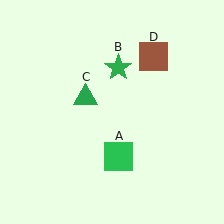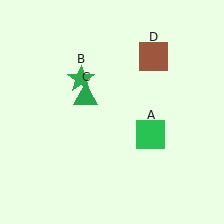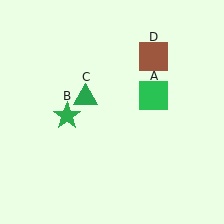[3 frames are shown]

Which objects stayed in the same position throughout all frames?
Green triangle (object C) and brown square (object D) remained stationary.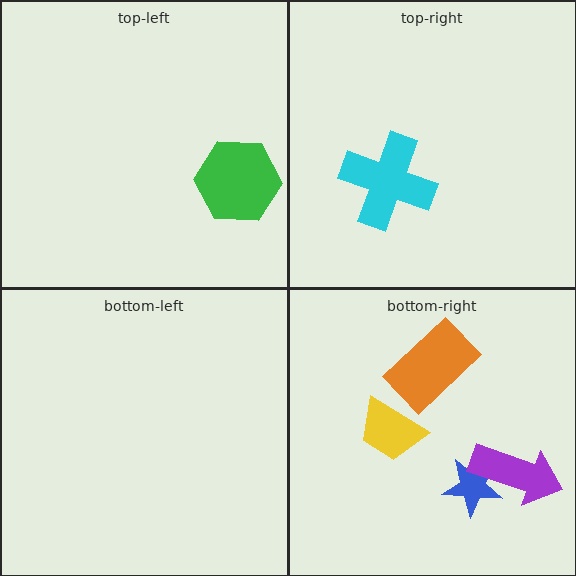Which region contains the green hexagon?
The top-left region.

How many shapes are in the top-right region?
1.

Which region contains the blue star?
The bottom-right region.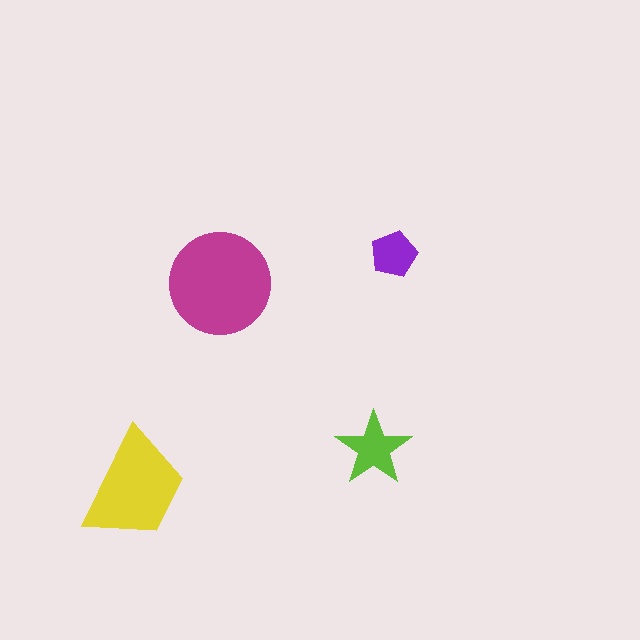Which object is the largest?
The magenta circle.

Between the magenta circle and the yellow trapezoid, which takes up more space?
The magenta circle.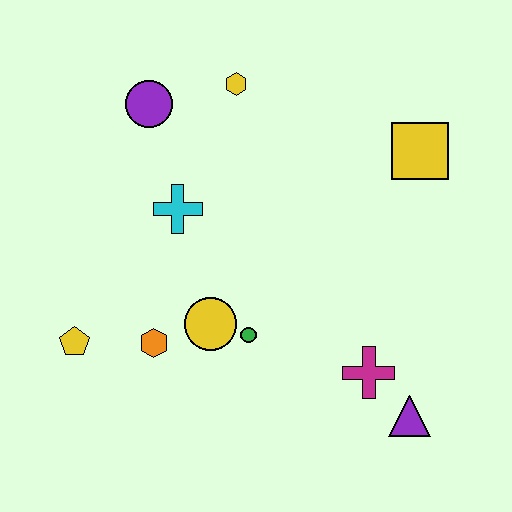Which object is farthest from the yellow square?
The yellow pentagon is farthest from the yellow square.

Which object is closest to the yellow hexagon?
The purple circle is closest to the yellow hexagon.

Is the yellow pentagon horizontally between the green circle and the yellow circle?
No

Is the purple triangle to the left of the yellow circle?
No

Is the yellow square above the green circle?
Yes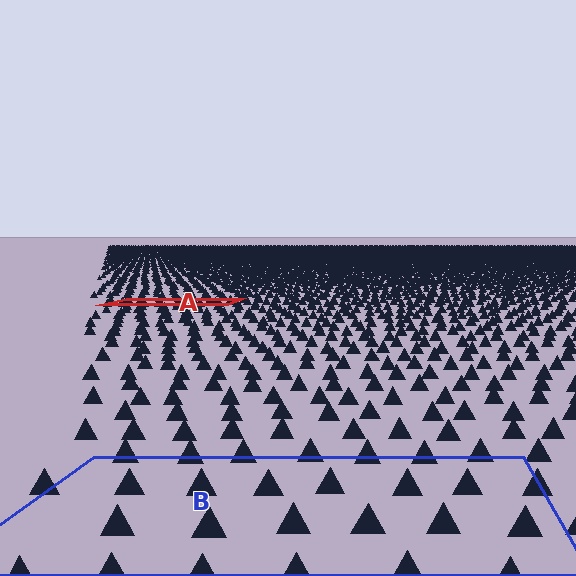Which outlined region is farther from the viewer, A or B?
Region A is farther from the viewer — the texture elements inside it appear smaller and more densely packed.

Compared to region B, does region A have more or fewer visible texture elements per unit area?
Region A has more texture elements per unit area — they are packed more densely because it is farther away.